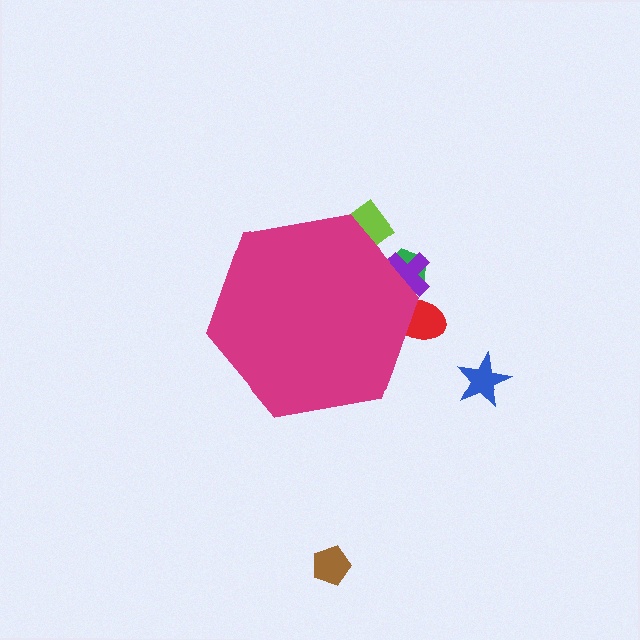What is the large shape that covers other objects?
A magenta hexagon.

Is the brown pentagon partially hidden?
No, the brown pentagon is fully visible.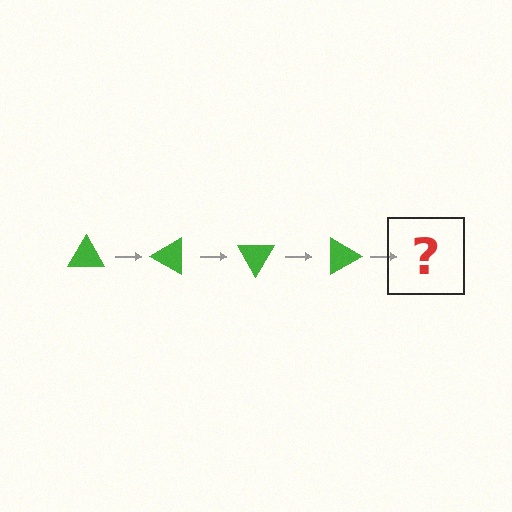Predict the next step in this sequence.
The next step is a green triangle rotated 120 degrees.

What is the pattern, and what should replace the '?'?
The pattern is that the triangle rotates 30 degrees each step. The '?' should be a green triangle rotated 120 degrees.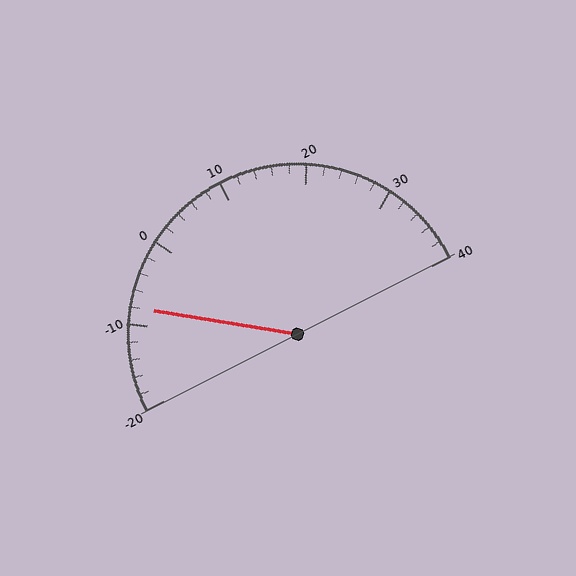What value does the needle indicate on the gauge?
The needle indicates approximately -8.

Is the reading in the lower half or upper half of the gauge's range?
The reading is in the lower half of the range (-20 to 40).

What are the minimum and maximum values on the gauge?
The gauge ranges from -20 to 40.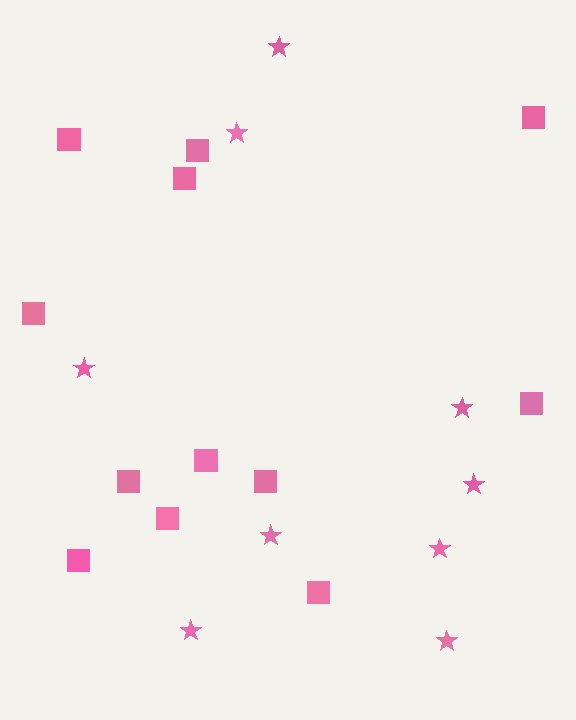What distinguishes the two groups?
There are 2 groups: one group of stars (9) and one group of squares (12).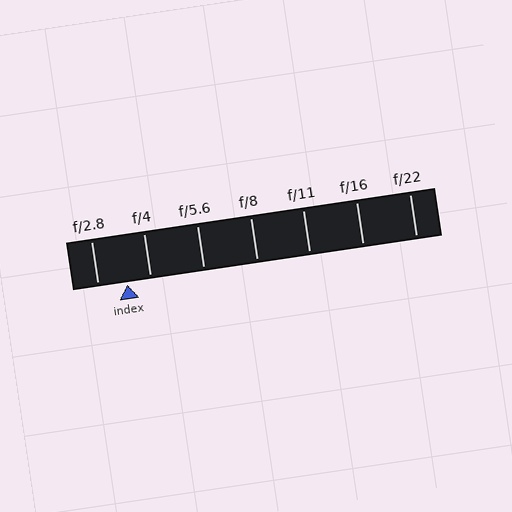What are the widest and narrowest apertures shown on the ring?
The widest aperture shown is f/2.8 and the narrowest is f/22.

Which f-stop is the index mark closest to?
The index mark is closest to f/4.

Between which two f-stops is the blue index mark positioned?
The index mark is between f/2.8 and f/4.